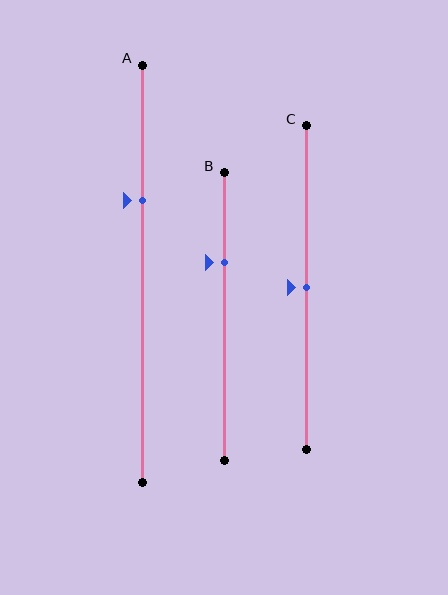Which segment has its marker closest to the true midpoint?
Segment C has its marker closest to the true midpoint.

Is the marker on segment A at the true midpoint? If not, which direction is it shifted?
No, the marker on segment A is shifted upward by about 18% of the segment length.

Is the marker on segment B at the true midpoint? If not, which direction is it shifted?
No, the marker on segment B is shifted upward by about 19% of the segment length.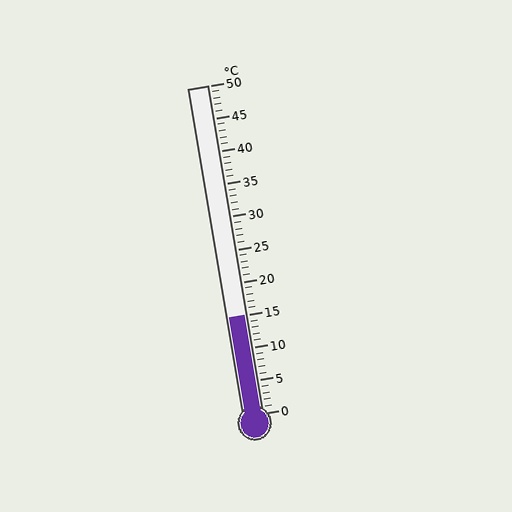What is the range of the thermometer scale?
The thermometer scale ranges from 0°C to 50°C.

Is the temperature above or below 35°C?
The temperature is below 35°C.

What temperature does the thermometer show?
The thermometer shows approximately 15°C.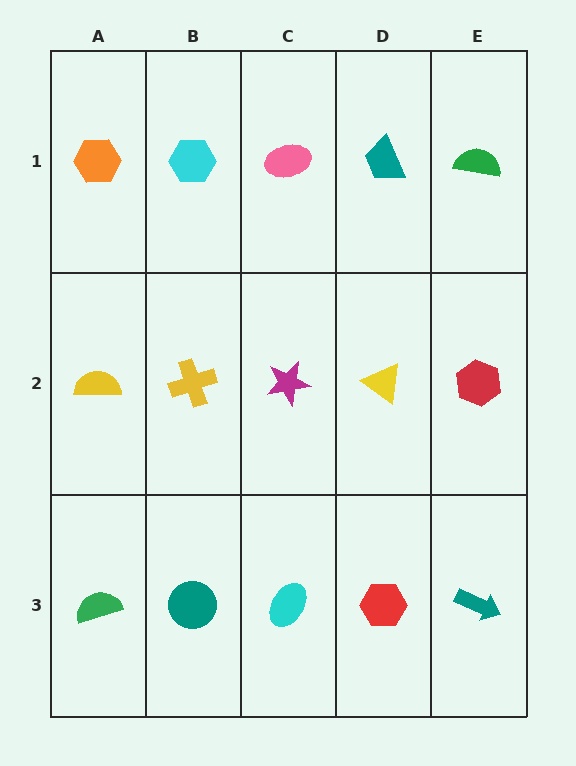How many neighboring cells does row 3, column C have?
3.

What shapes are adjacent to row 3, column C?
A magenta star (row 2, column C), a teal circle (row 3, column B), a red hexagon (row 3, column D).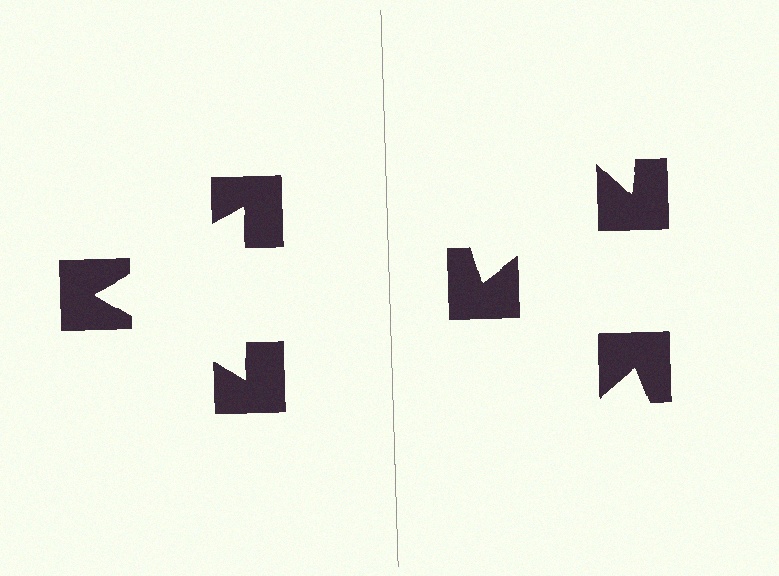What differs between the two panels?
The notched squares are positioned identically on both sides; only the wedge orientations differ. On the left they align to a triangle; on the right they are misaligned.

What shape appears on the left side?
An illusory triangle.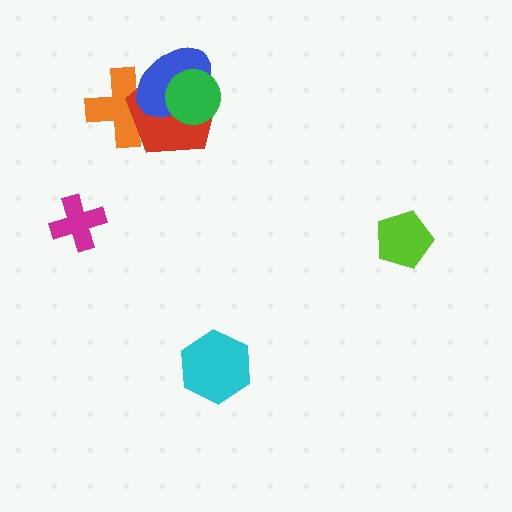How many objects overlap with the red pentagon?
3 objects overlap with the red pentagon.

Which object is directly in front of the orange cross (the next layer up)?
The red pentagon is directly in front of the orange cross.